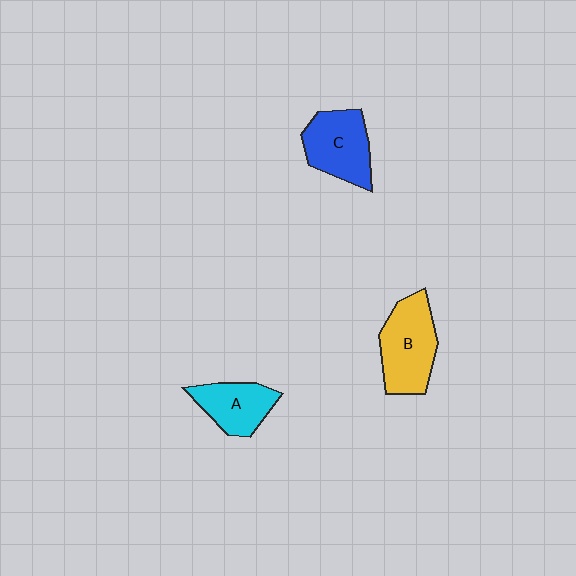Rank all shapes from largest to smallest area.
From largest to smallest: B (yellow), C (blue), A (cyan).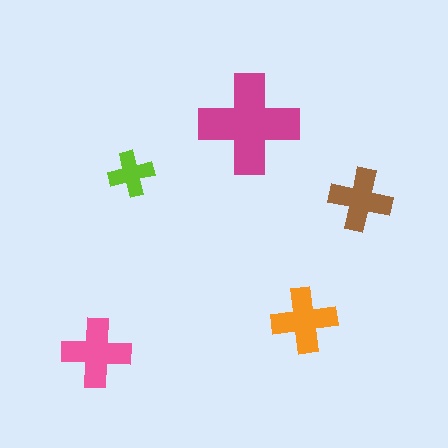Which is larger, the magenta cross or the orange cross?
The magenta one.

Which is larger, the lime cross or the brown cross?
The brown one.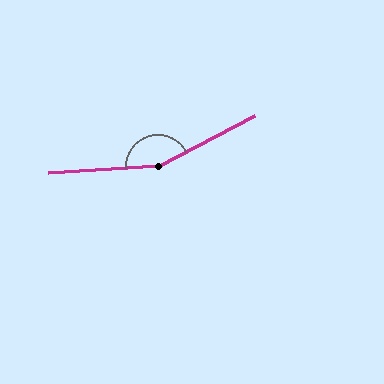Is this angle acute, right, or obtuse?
It is obtuse.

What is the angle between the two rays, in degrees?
Approximately 156 degrees.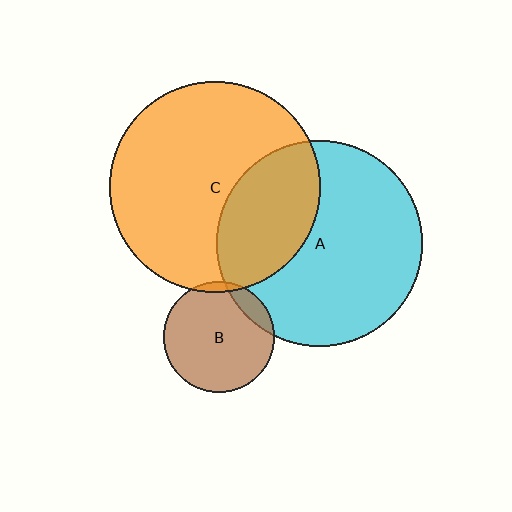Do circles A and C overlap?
Yes.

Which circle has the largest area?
Circle C (orange).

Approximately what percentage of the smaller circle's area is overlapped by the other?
Approximately 30%.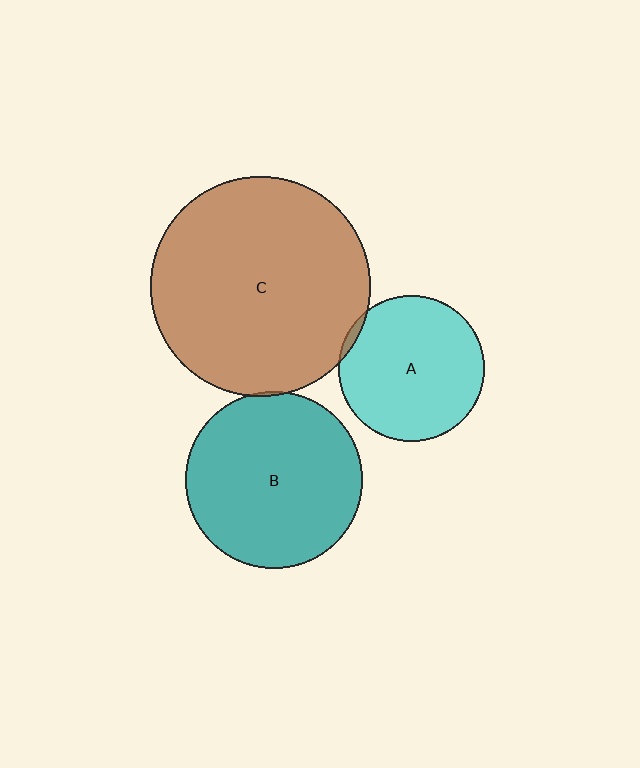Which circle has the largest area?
Circle C (brown).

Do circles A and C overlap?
Yes.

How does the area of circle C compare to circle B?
Approximately 1.5 times.